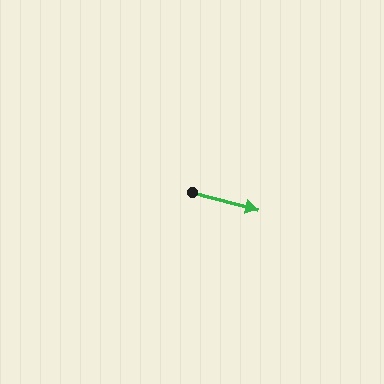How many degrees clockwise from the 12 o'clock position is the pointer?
Approximately 105 degrees.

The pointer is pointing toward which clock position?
Roughly 4 o'clock.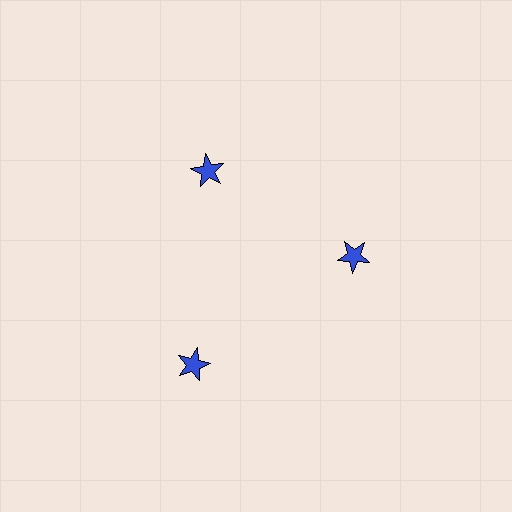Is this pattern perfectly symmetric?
No. The 3 blue stars are arranged in a ring, but one element near the 7 o'clock position is pushed outward from the center, breaking the 3-fold rotational symmetry.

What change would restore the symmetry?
The symmetry would be restored by moving it inward, back onto the ring so that all 3 stars sit at equal angles and equal distance from the center.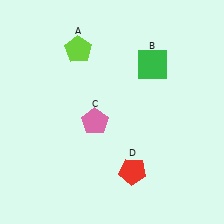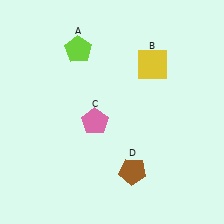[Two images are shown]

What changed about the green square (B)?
In Image 1, B is green. In Image 2, it changed to yellow.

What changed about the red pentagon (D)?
In Image 1, D is red. In Image 2, it changed to brown.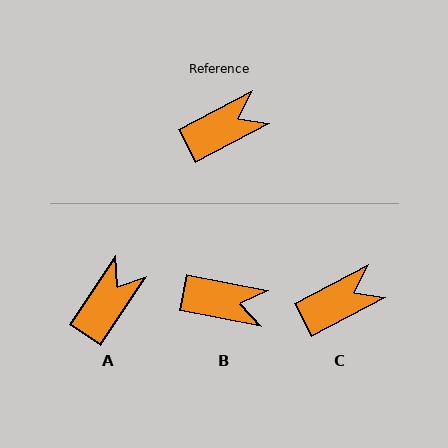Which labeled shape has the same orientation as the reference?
C.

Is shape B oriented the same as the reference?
No, it is off by about 39 degrees.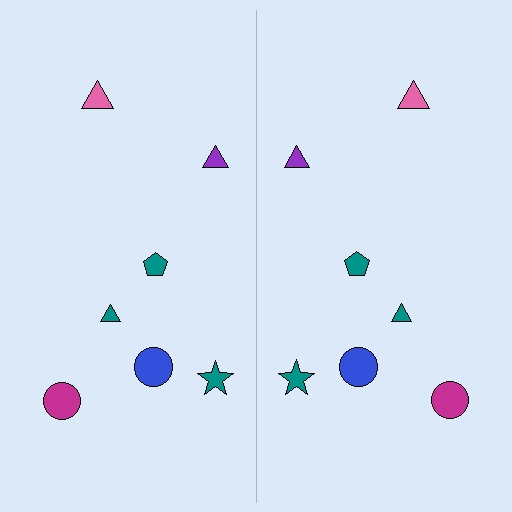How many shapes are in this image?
There are 14 shapes in this image.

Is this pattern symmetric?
Yes, this pattern has bilateral (reflection) symmetry.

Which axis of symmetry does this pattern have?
The pattern has a vertical axis of symmetry running through the center of the image.